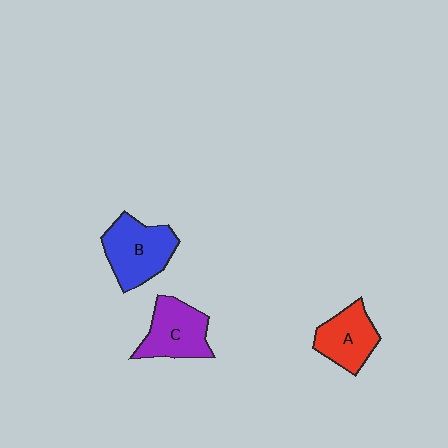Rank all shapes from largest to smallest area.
From largest to smallest: B (blue), C (purple), A (red).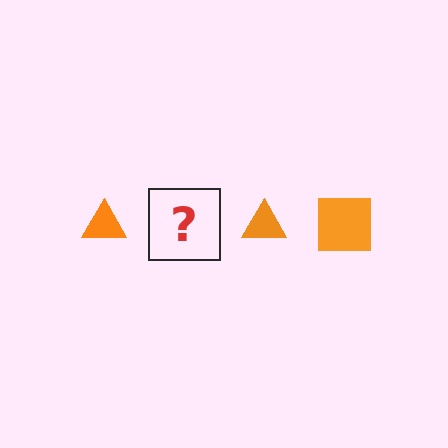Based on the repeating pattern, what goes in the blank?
The blank should be an orange square.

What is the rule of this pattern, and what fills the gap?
The rule is that the pattern cycles through triangle, square shapes in orange. The gap should be filled with an orange square.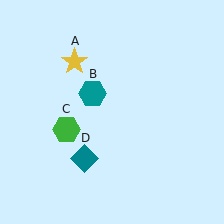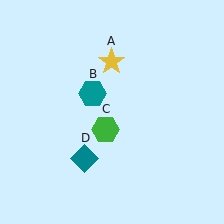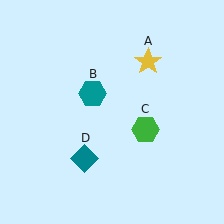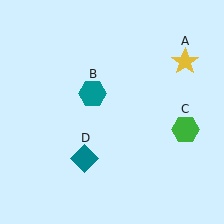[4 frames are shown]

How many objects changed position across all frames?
2 objects changed position: yellow star (object A), green hexagon (object C).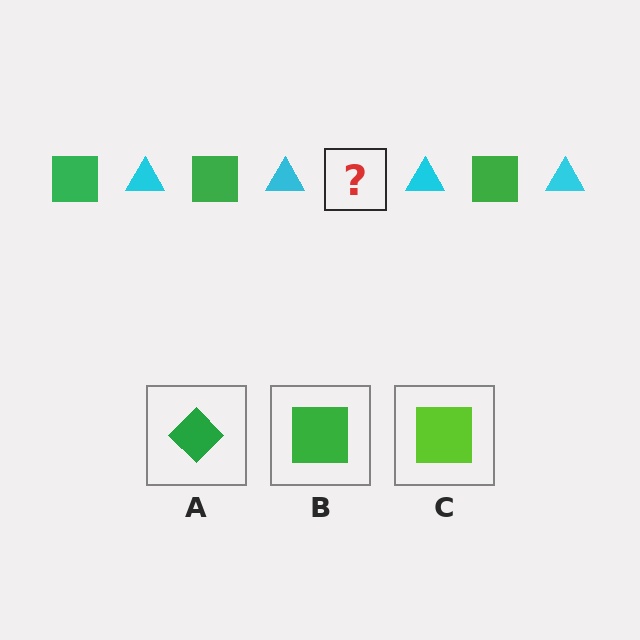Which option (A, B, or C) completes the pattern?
B.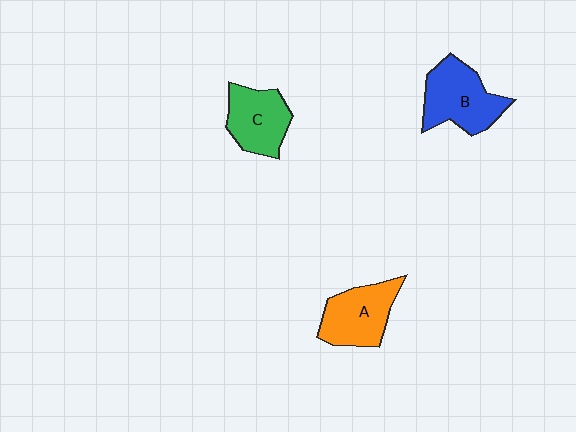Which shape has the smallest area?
Shape C (green).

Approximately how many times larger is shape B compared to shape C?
Approximately 1.2 times.